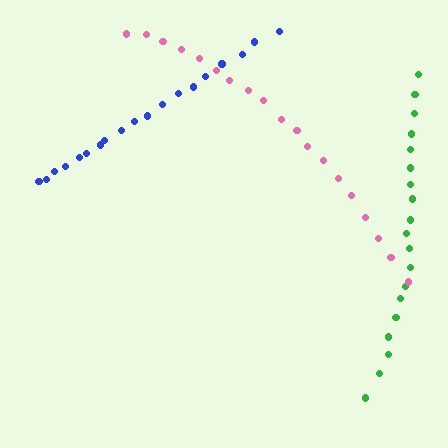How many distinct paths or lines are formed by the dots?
There are 3 distinct paths.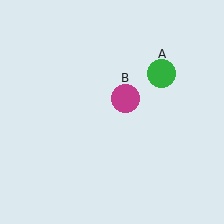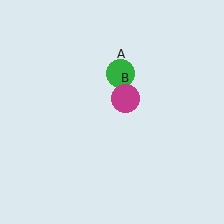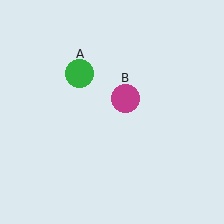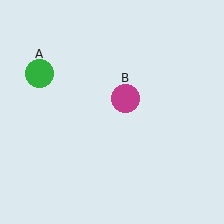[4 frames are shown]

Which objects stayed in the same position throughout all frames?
Magenta circle (object B) remained stationary.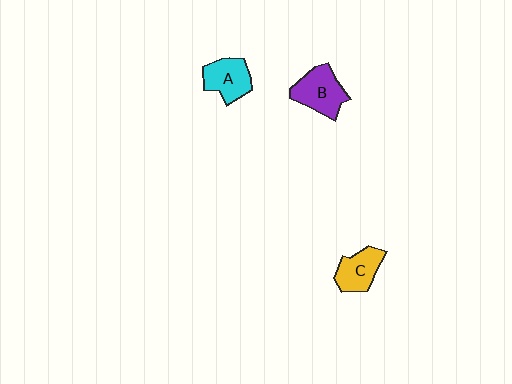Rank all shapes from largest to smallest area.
From largest to smallest: B (purple), A (cyan), C (yellow).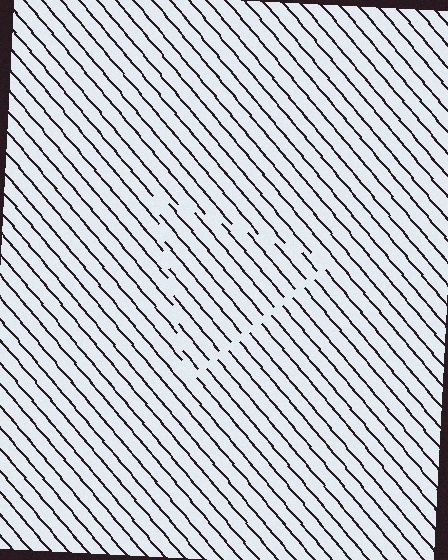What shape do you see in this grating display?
An illusory triangle. The interior of the shape contains the same grating, shifted by half a period — the contour is defined by the phase discontinuity where line-ends from the inner and outer gratings abut.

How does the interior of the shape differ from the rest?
The interior of the shape contains the same grating, shifted by half a period — the contour is defined by the phase discontinuity where line-ends from the inner and outer gratings abut.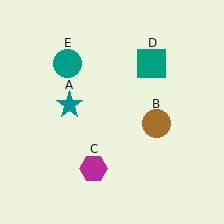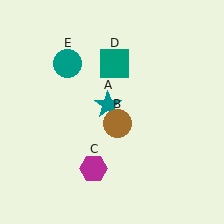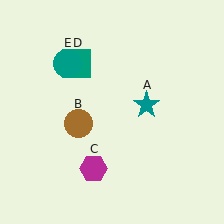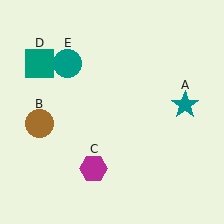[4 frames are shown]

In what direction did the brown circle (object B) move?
The brown circle (object B) moved left.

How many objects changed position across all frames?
3 objects changed position: teal star (object A), brown circle (object B), teal square (object D).